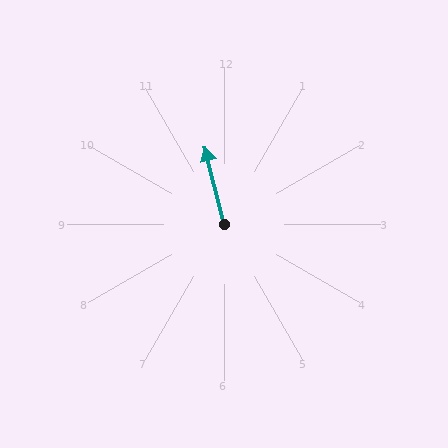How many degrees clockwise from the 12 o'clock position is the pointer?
Approximately 346 degrees.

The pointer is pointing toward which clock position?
Roughly 12 o'clock.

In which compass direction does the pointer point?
North.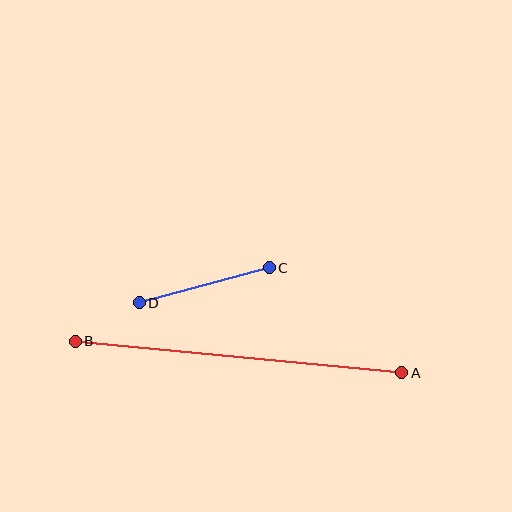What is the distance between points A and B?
The distance is approximately 328 pixels.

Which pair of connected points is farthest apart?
Points A and B are farthest apart.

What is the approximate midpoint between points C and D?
The midpoint is at approximately (204, 285) pixels.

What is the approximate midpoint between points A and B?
The midpoint is at approximately (239, 357) pixels.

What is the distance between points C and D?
The distance is approximately 135 pixels.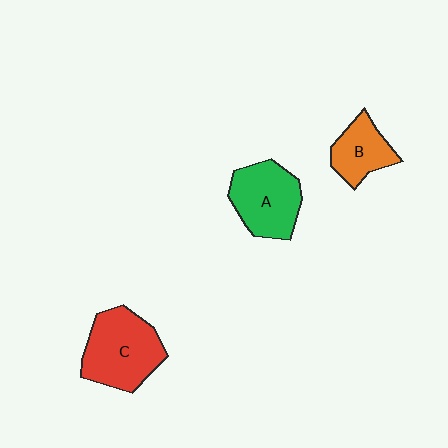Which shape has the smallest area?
Shape B (orange).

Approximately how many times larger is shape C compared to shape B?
Approximately 1.7 times.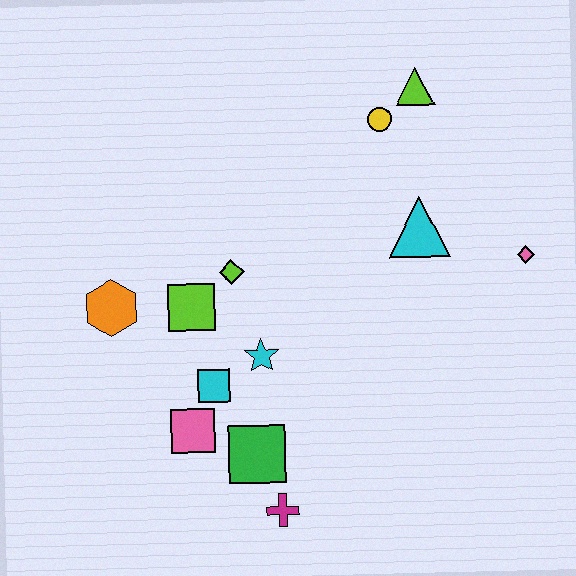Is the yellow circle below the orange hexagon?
No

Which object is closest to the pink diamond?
The cyan triangle is closest to the pink diamond.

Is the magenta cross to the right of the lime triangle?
No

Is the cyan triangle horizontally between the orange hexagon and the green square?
No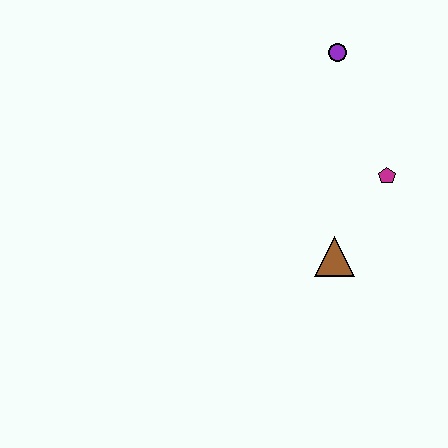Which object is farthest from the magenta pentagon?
The purple circle is farthest from the magenta pentagon.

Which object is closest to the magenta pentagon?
The brown triangle is closest to the magenta pentagon.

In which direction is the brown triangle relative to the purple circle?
The brown triangle is below the purple circle.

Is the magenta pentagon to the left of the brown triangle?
No